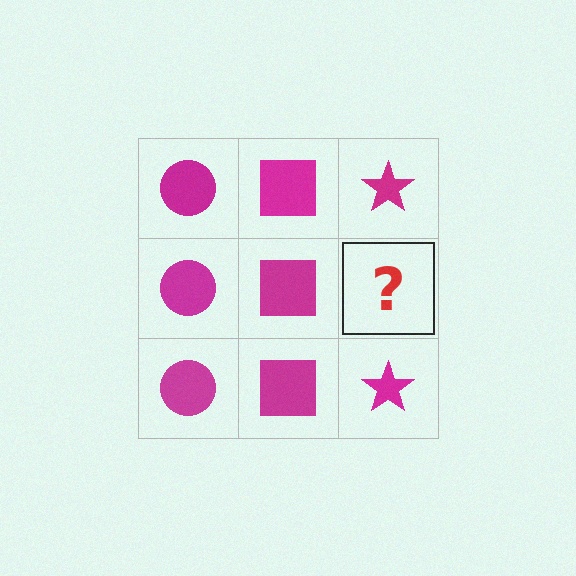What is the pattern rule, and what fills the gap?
The rule is that each column has a consistent shape. The gap should be filled with a magenta star.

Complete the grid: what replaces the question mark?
The question mark should be replaced with a magenta star.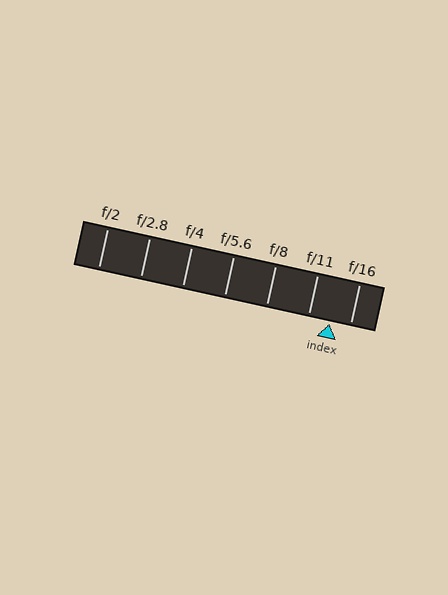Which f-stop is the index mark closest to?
The index mark is closest to f/16.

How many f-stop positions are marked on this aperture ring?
There are 7 f-stop positions marked.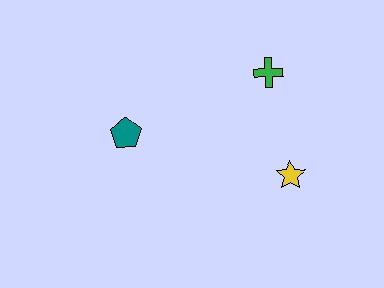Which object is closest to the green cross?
The yellow star is closest to the green cross.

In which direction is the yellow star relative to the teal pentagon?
The yellow star is to the right of the teal pentagon.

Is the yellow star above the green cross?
No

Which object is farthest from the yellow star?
The teal pentagon is farthest from the yellow star.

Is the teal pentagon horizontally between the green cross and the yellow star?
No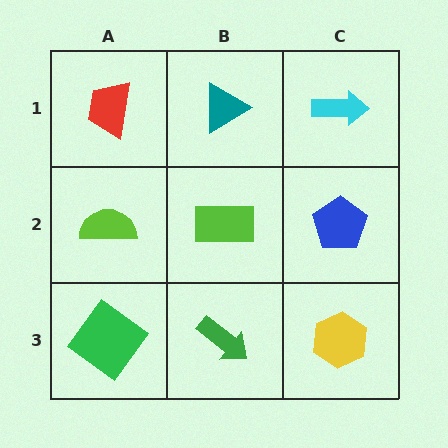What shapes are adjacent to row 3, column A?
A lime semicircle (row 2, column A), a green arrow (row 3, column B).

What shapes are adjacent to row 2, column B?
A teal triangle (row 1, column B), a green arrow (row 3, column B), a lime semicircle (row 2, column A), a blue pentagon (row 2, column C).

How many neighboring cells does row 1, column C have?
2.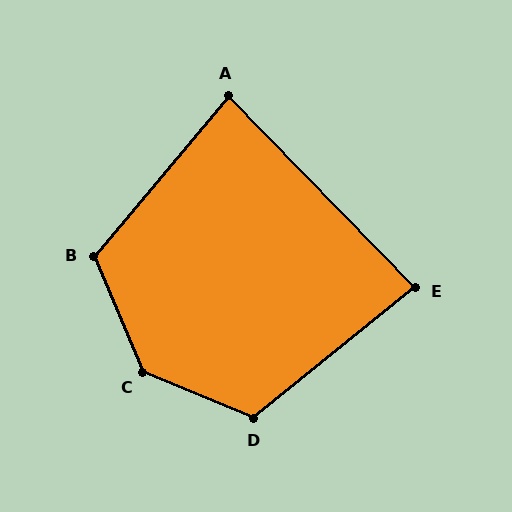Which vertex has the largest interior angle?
C, at approximately 136 degrees.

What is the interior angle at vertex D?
Approximately 118 degrees (obtuse).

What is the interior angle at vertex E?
Approximately 85 degrees (acute).